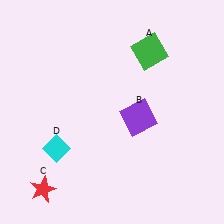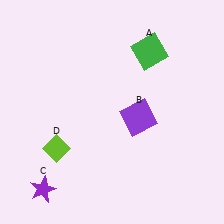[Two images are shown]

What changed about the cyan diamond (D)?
In Image 1, D is cyan. In Image 2, it changed to lime.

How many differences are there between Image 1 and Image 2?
There are 2 differences between the two images.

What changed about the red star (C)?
In Image 1, C is red. In Image 2, it changed to purple.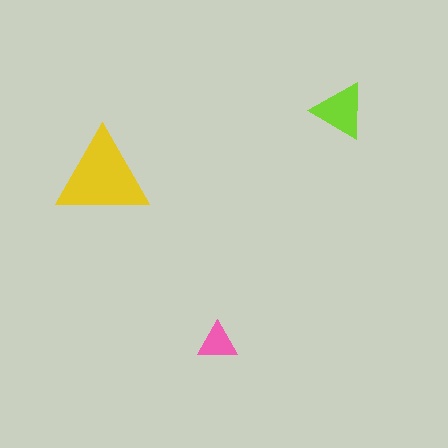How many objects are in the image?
There are 3 objects in the image.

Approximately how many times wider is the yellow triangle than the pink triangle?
About 2.5 times wider.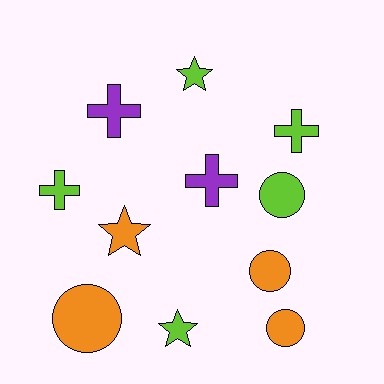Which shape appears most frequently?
Circle, with 4 objects.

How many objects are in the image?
There are 11 objects.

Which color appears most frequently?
Lime, with 5 objects.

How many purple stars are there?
There are no purple stars.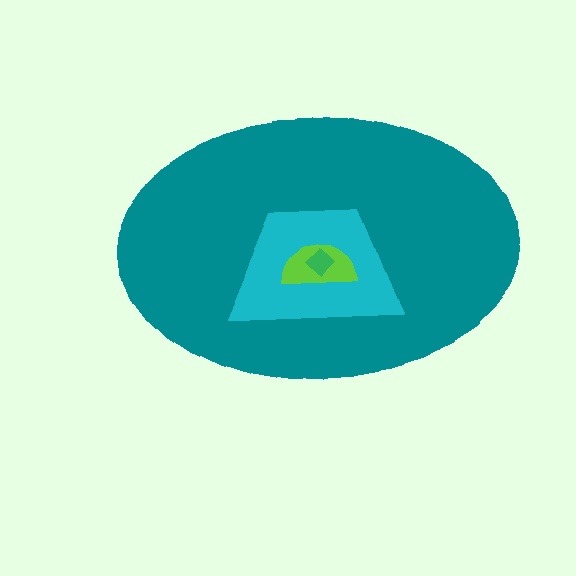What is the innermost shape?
The green diamond.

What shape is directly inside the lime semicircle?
The green diamond.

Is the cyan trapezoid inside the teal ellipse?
Yes.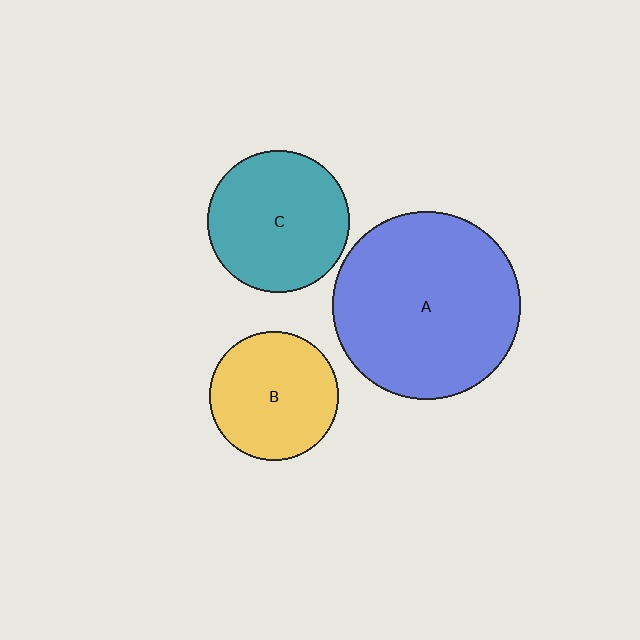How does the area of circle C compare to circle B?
Approximately 1.2 times.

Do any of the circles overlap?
No, none of the circles overlap.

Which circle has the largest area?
Circle A (blue).